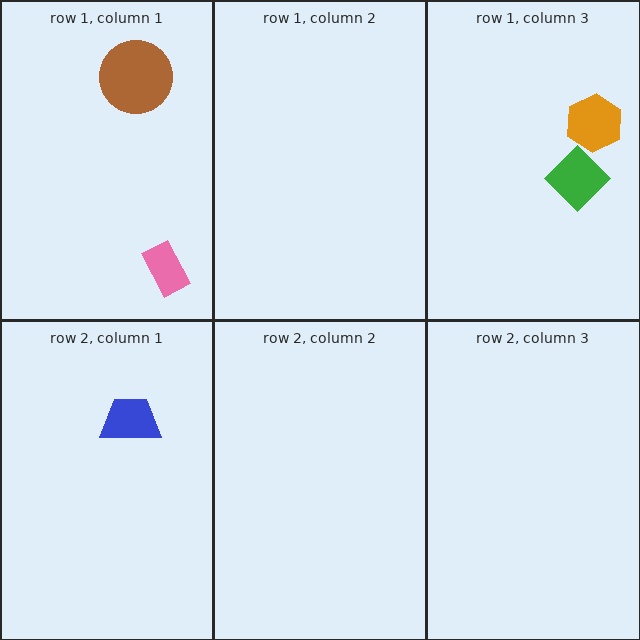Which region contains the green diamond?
The row 1, column 3 region.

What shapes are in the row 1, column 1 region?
The brown circle, the pink rectangle.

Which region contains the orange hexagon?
The row 1, column 3 region.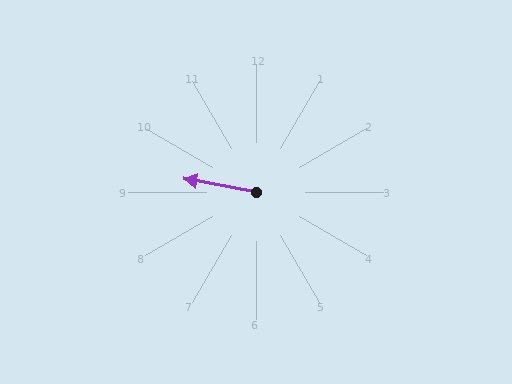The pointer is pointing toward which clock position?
Roughly 9 o'clock.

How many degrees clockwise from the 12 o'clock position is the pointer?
Approximately 280 degrees.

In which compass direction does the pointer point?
West.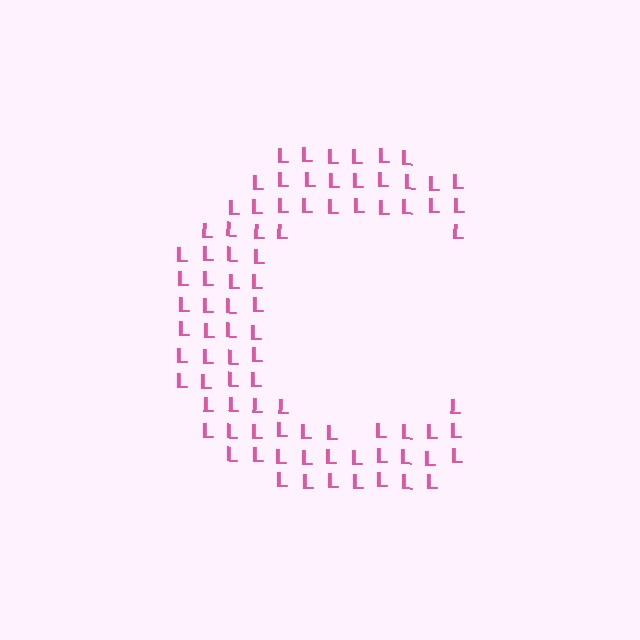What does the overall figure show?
The overall figure shows the letter C.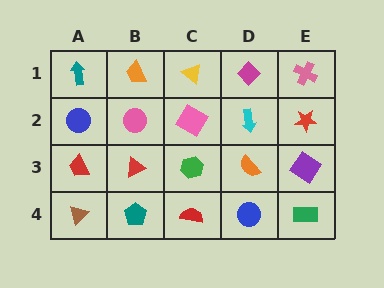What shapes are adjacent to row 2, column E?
A pink cross (row 1, column E), a purple diamond (row 3, column E), a cyan arrow (row 2, column D).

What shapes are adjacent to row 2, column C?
A yellow triangle (row 1, column C), a green hexagon (row 3, column C), a pink circle (row 2, column B), a cyan arrow (row 2, column D).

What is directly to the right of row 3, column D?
A purple diamond.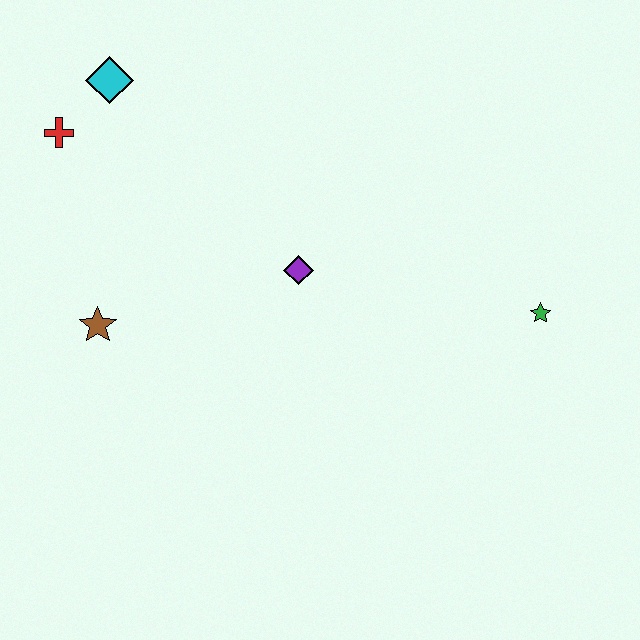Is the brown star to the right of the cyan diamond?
No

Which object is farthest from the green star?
The red cross is farthest from the green star.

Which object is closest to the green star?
The purple diamond is closest to the green star.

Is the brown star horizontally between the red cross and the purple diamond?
Yes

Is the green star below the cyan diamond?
Yes